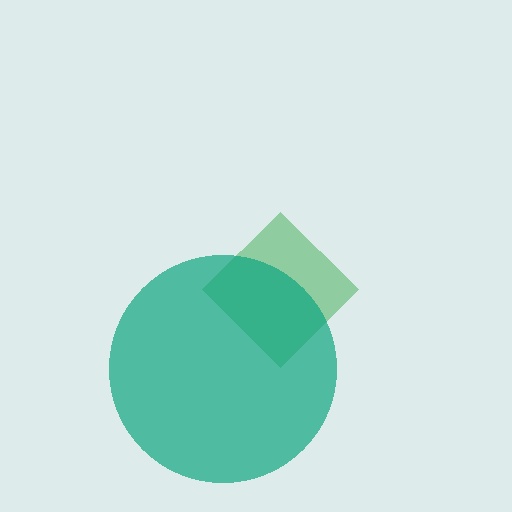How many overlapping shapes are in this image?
There are 2 overlapping shapes in the image.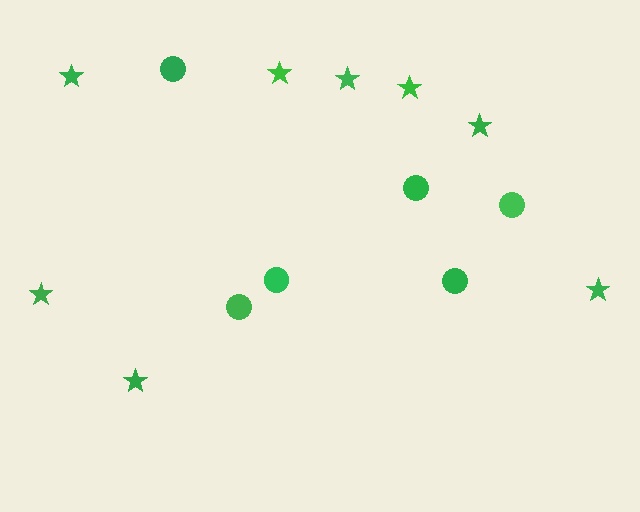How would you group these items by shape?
There are 2 groups: one group of stars (8) and one group of circles (6).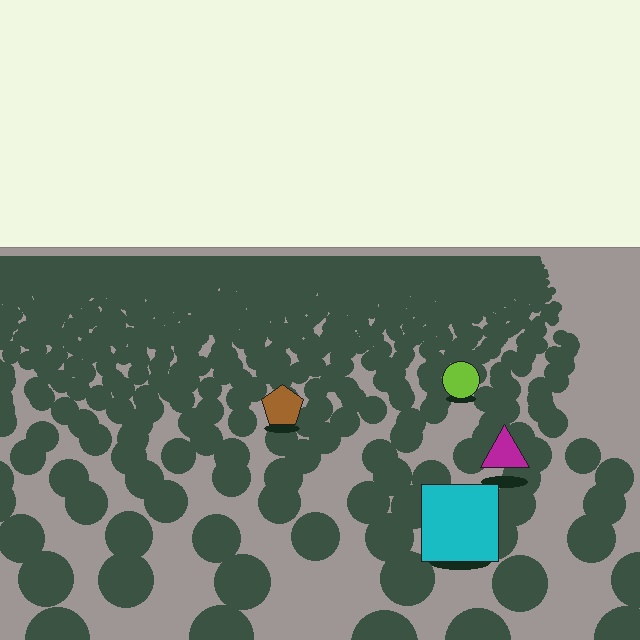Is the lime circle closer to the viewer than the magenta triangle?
No. The magenta triangle is closer — you can tell from the texture gradient: the ground texture is coarser near it.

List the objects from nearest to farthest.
From nearest to farthest: the cyan square, the magenta triangle, the brown pentagon, the lime circle.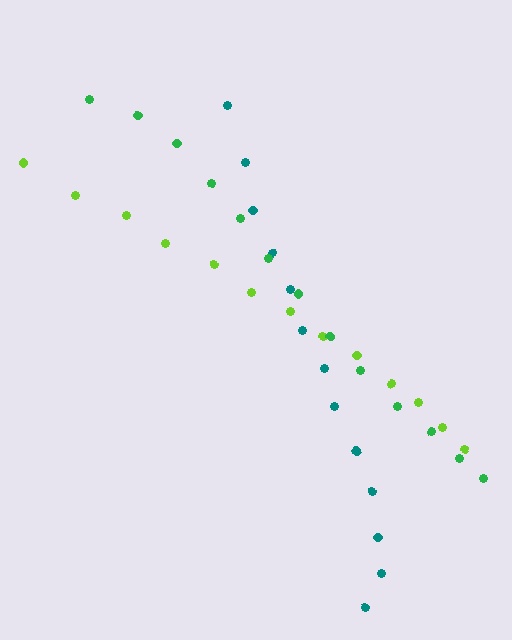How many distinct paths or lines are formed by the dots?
There are 3 distinct paths.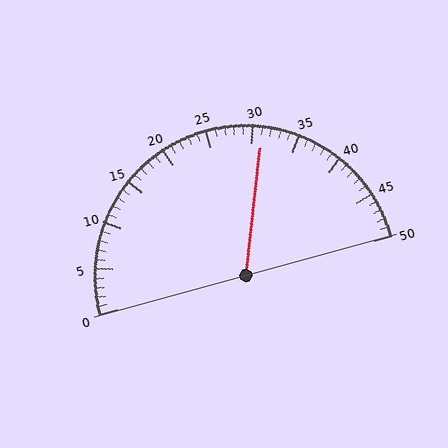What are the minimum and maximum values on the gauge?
The gauge ranges from 0 to 50.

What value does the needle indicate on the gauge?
The needle indicates approximately 31.